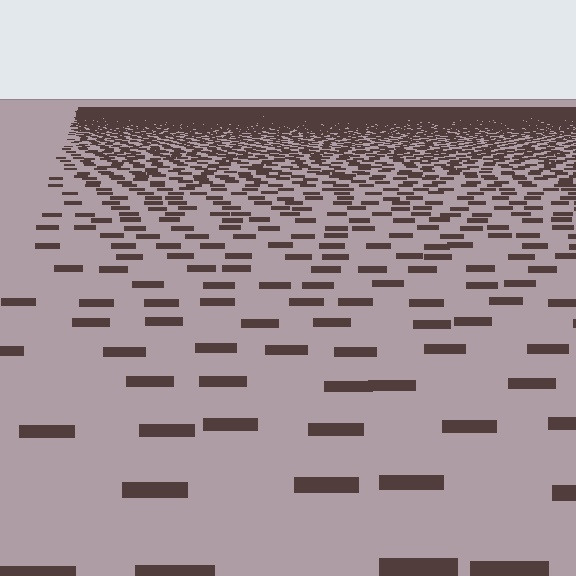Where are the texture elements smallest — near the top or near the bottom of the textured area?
Near the top.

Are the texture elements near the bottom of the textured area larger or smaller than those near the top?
Larger. Near the bottom, elements are closer to the viewer and appear at a bigger on-screen size.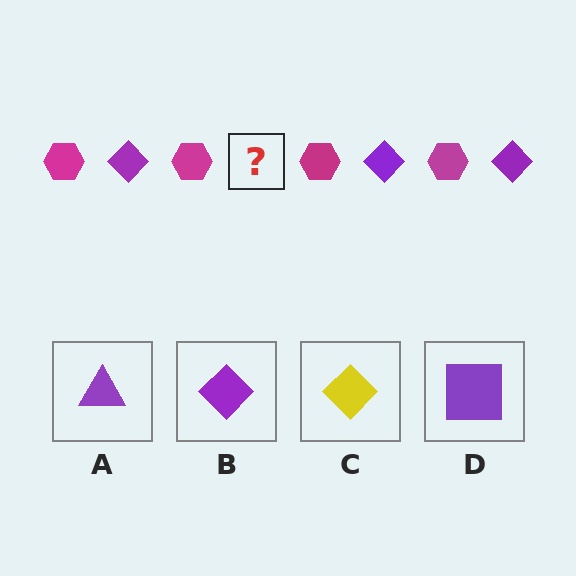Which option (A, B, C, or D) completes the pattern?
B.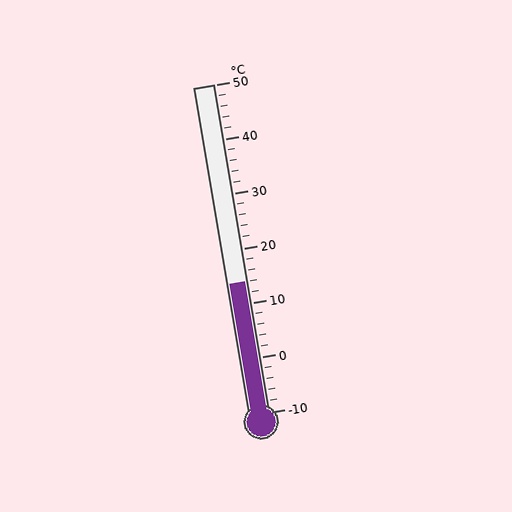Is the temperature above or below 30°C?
The temperature is below 30°C.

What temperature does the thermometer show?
The thermometer shows approximately 14°C.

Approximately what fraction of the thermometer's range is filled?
The thermometer is filled to approximately 40% of its range.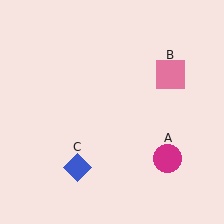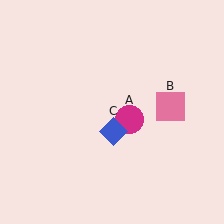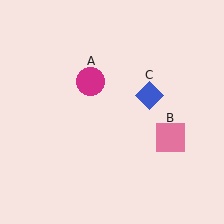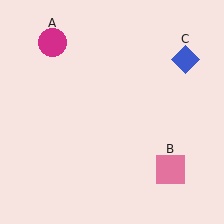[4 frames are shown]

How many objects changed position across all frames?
3 objects changed position: magenta circle (object A), pink square (object B), blue diamond (object C).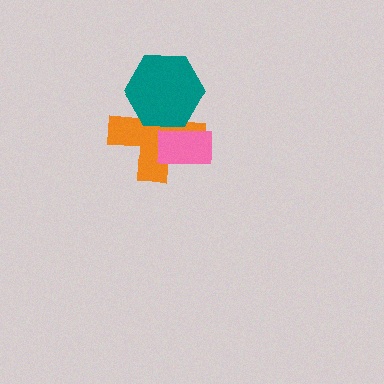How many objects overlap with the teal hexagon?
2 objects overlap with the teal hexagon.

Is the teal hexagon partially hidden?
Yes, it is partially covered by another shape.